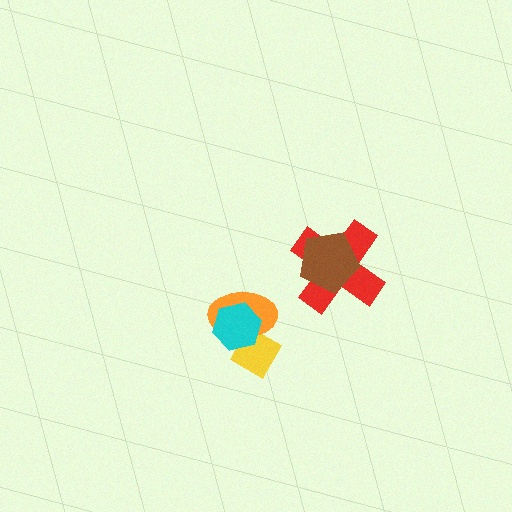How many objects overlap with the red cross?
1 object overlaps with the red cross.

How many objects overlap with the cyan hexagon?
2 objects overlap with the cyan hexagon.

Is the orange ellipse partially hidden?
Yes, it is partially covered by another shape.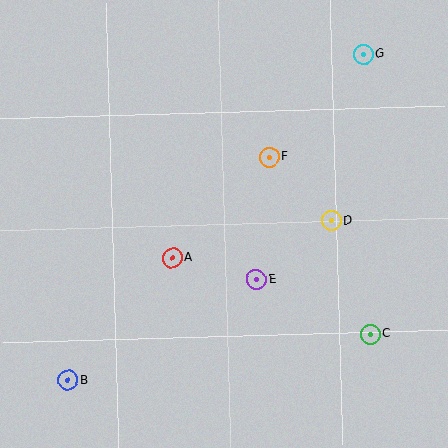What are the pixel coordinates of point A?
Point A is at (172, 258).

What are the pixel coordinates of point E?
Point E is at (256, 279).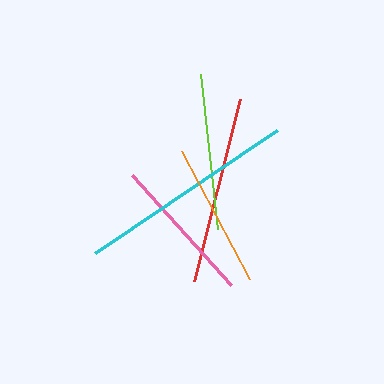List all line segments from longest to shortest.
From longest to shortest: cyan, red, lime, pink, orange.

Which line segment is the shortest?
The orange line is the shortest at approximately 145 pixels.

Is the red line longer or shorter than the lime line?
The red line is longer than the lime line.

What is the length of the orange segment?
The orange segment is approximately 145 pixels long.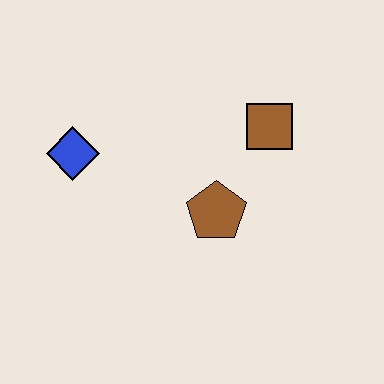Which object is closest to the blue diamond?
The brown pentagon is closest to the blue diamond.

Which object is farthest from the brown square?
The blue diamond is farthest from the brown square.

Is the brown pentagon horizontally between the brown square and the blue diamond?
Yes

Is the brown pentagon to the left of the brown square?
Yes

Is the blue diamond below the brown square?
Yes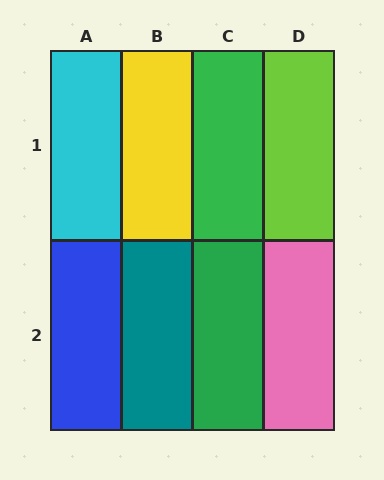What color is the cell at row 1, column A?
Cyan.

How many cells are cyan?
1 cell is cyan.